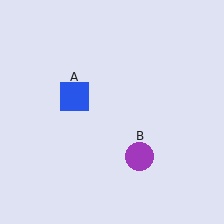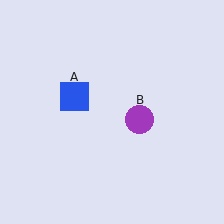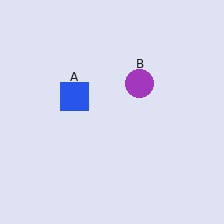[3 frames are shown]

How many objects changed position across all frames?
1 object changed position: purple circle (object B).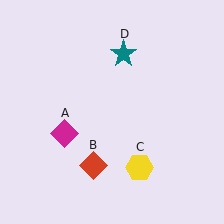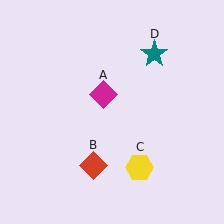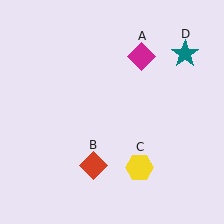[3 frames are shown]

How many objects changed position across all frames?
2 objects changed position: magenta diamond (object A), teal star (object D).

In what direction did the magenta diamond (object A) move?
The magenta diamond (object A) moved up and to the right.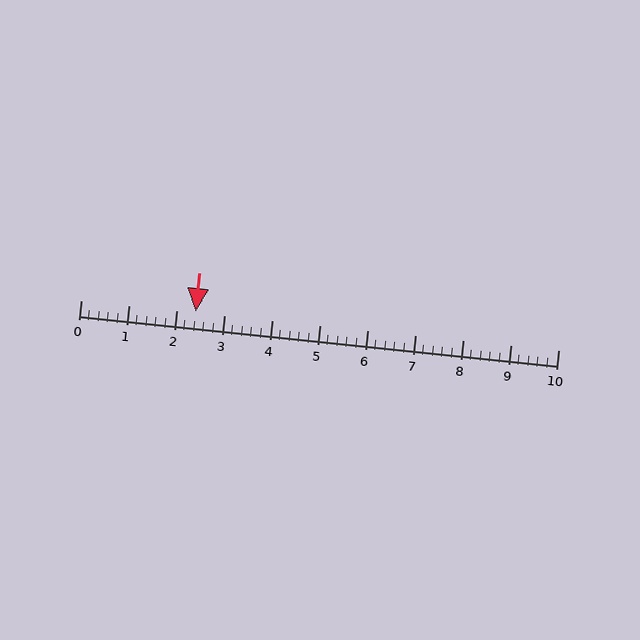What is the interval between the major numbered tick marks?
The major tick marks are spaced 1 units apart.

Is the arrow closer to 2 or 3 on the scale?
The arrow is closer to 2.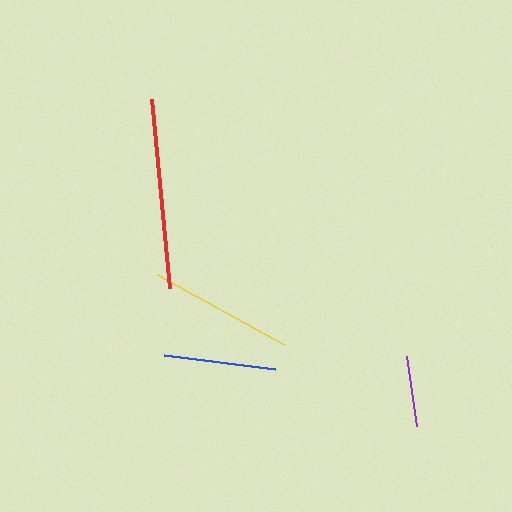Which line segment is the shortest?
The purple line is the shortest at approximately 71 pixels.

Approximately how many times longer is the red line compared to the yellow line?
The red line is approximately 1.3 times the length of the yellow line.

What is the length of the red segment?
The red segment is approximately 190 pixels long.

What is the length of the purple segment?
The purple segment is approximately 71 pixels long.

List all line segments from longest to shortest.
From longest to shortest: red, yellow, blue, purple.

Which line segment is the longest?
The red line is the longest at approximately 190 pixels.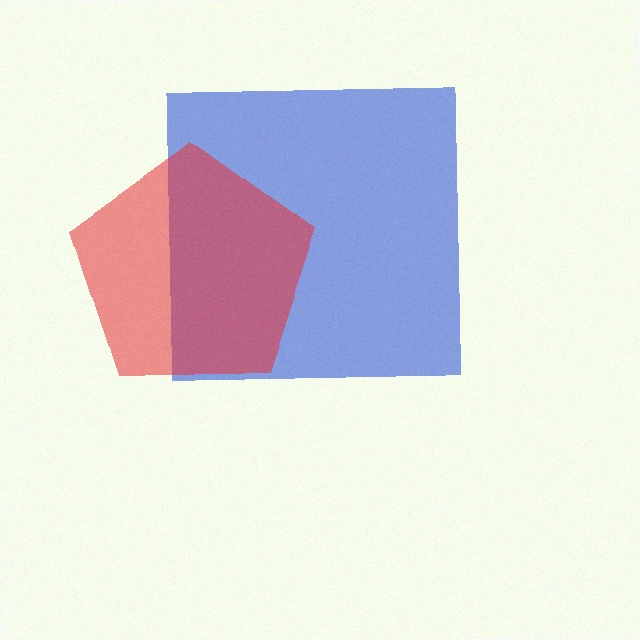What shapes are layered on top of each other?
The layered shapes are: a blue square, a red pentagon.